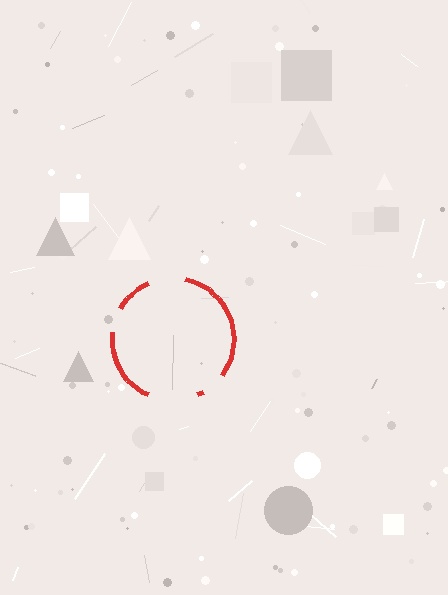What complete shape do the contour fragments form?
The contour fragments form a circle.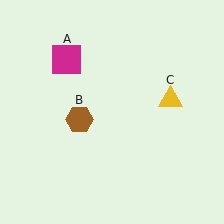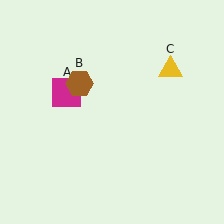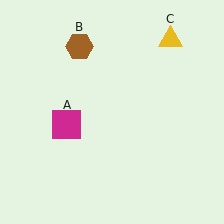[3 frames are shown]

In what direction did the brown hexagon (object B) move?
The brown hexagon (object B) moved up.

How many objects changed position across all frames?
3 objects changed position: magenta square (object A), brown hexagon (object B), yellow triangle (object C).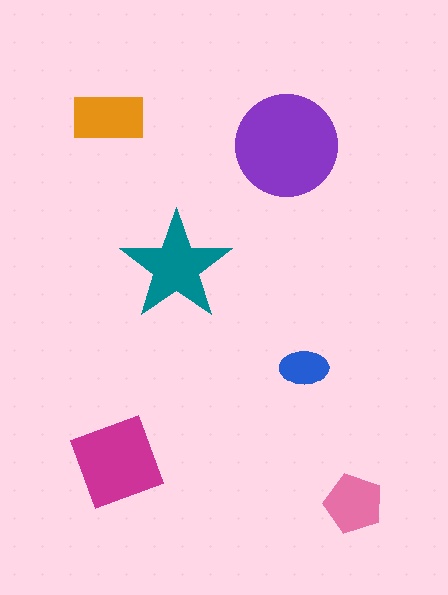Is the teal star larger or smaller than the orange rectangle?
Larger.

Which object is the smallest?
The blue ellipse.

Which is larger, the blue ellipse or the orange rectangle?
The orange rectangle.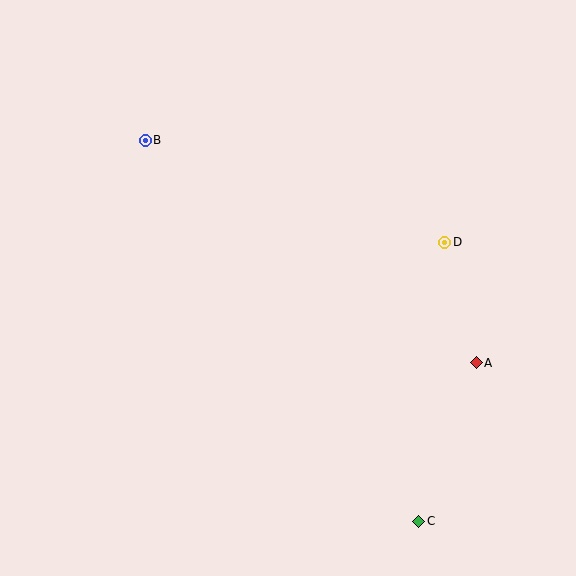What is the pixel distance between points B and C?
The distance between B and C is 469 pixels.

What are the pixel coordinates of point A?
Point A is at (476, 363).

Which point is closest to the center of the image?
Point D at (445, 242) is closest to the center.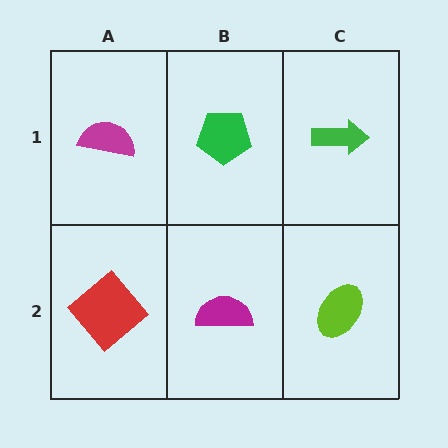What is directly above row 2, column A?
A magenta semicircle.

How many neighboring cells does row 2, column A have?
2.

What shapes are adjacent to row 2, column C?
A green arrow (row 1, column C), a magenta semicircle (row 2, column B).